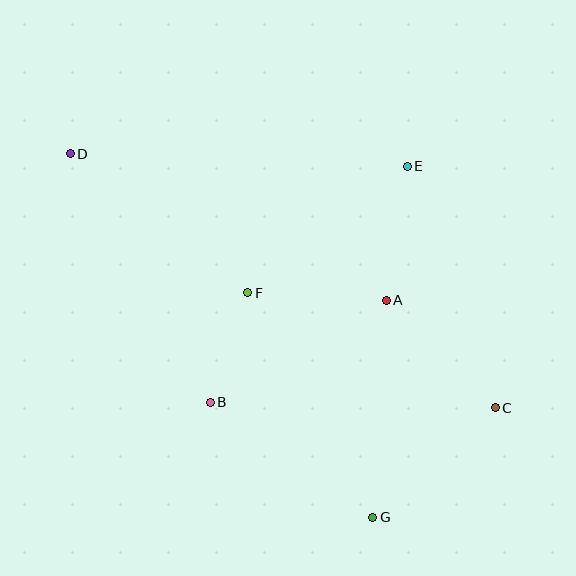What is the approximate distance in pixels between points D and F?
The distance between D and F is approximately 225 pixels.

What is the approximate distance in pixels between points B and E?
The distance between B and E is approximately 308 pixels.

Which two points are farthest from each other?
Points C and D are farthest from each other.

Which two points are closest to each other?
Points B and F are closest to each other.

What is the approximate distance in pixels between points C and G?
The distance between C and G is approximately 164 pixels.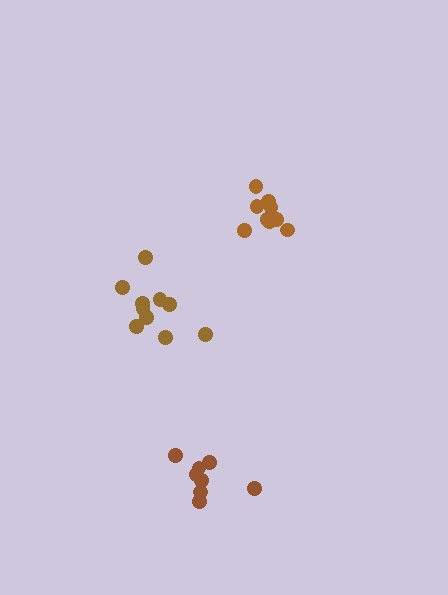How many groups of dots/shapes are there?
There are 3 groups.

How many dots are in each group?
Group 1: 8 dots, Group 2: 9 dots, Group 3: 10 dots (27 total).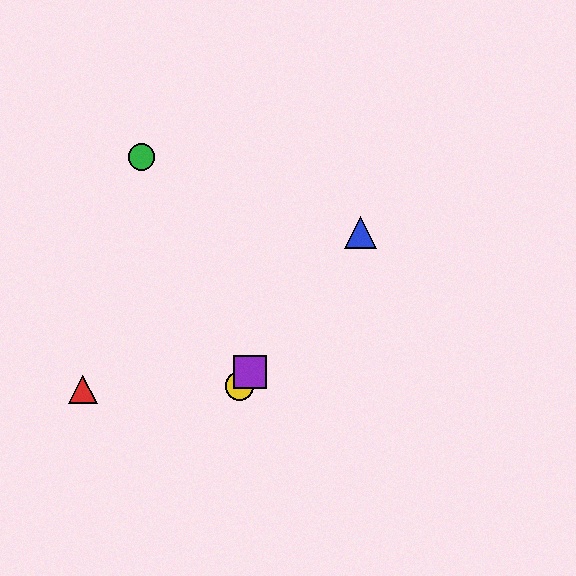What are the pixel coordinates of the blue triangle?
The blue triangle is at (361, 232).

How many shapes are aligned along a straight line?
3 shapes (the blue triangle, the yellow circle, the purple square) are aligned along a straight line.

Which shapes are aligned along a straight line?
The blue triangle, the yellow circle, the purple square are aligned along a straight line.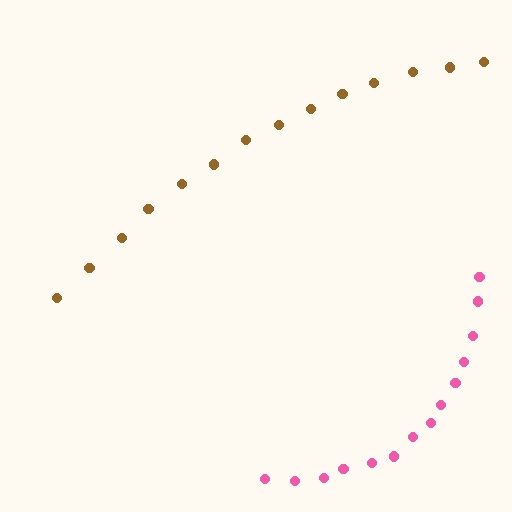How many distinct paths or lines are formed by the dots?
There are 2 distinct paths.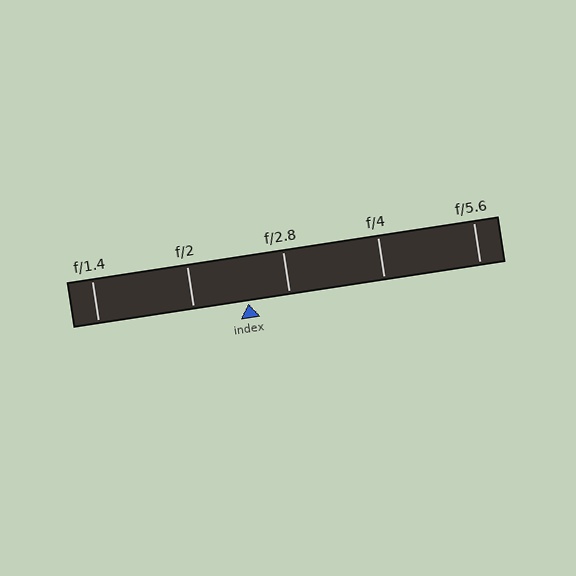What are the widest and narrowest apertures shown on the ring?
The widest aperture shown is f/1.4 and the narrowest is f/5.6.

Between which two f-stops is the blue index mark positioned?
The index mark is between f/2 and f/2.8.